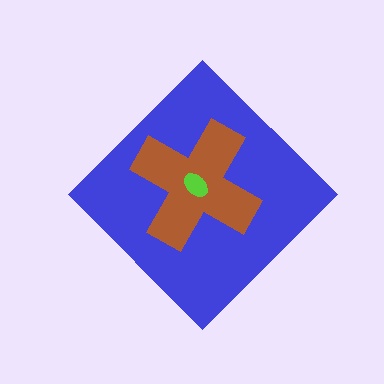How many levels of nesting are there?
3.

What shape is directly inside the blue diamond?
The brown cross.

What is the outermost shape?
The blue diamond.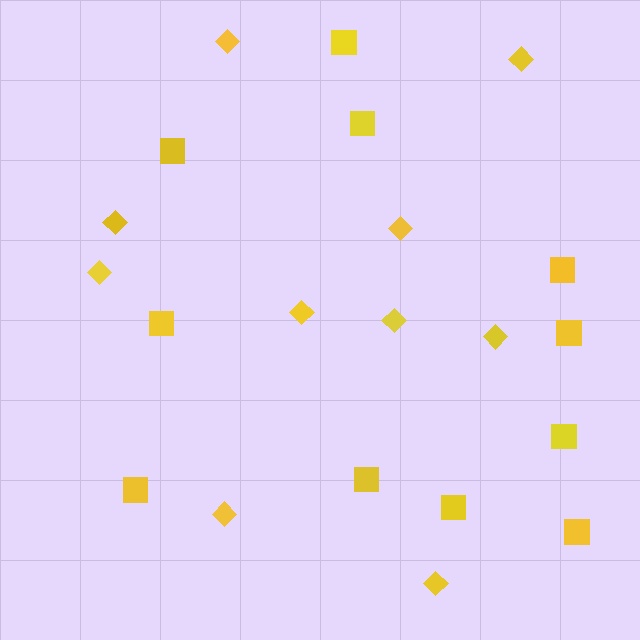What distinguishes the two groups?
There are 2 groups: one group of diamonds (10) and one group of squares (11).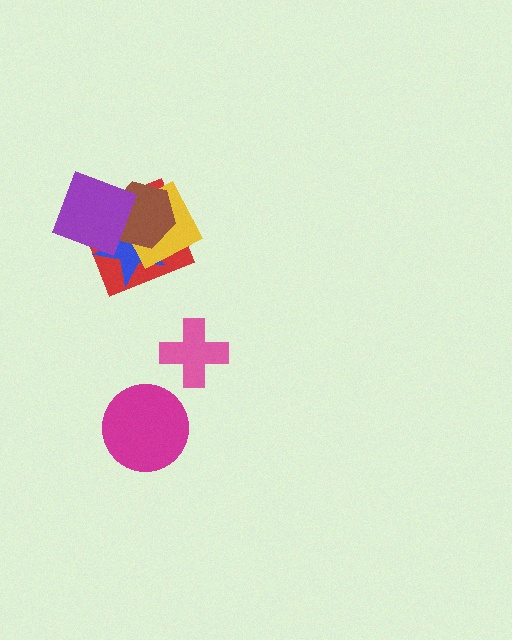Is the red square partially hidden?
Yes, it is partially covered by another shape.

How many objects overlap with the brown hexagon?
4 objects overlap with the brown hexagon.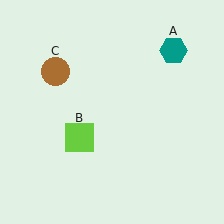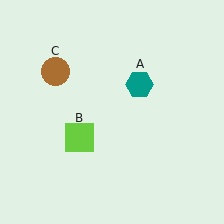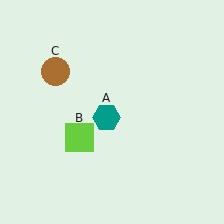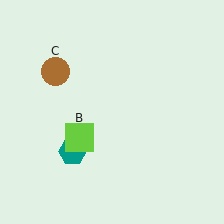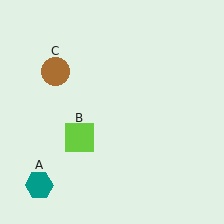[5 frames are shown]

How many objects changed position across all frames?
1 object changed position: teal hexagon (object A).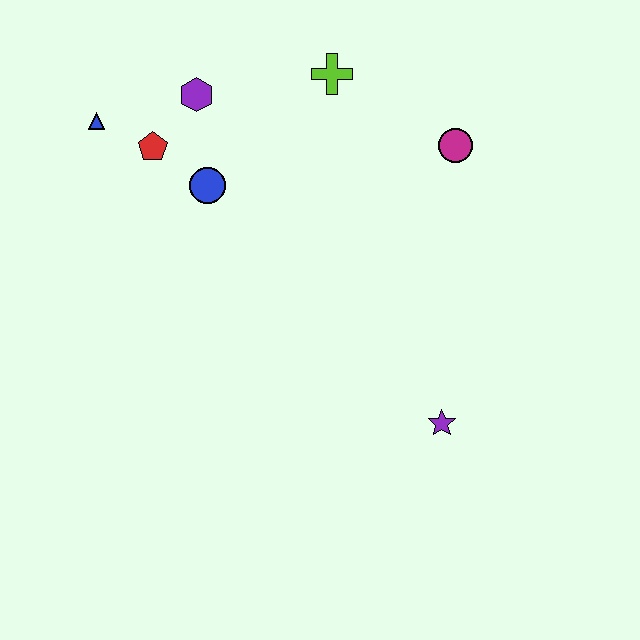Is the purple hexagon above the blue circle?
Yes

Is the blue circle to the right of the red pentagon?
Yes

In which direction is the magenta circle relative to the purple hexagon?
The magenta circle is to the right of the purple hexagon.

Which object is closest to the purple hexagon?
The red pentagon is closest to the purple hexagon.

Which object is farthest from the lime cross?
The purple star is farthest from the lime cross.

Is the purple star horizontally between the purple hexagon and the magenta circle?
Yes